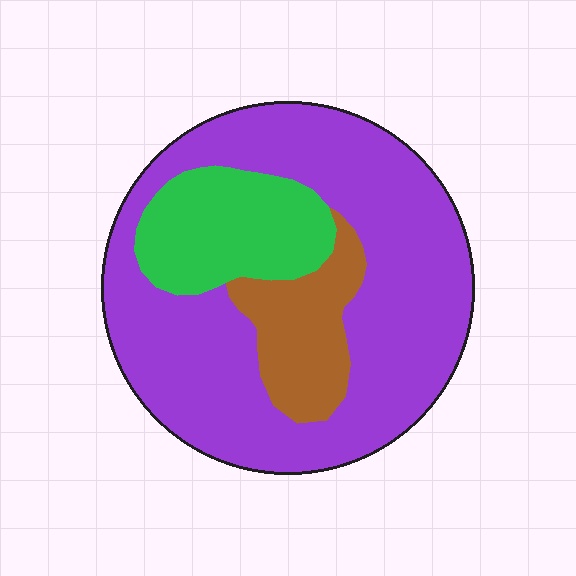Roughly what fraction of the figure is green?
Green covers 18% of the figure.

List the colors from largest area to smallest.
From largest to smallest: purple, green, brown.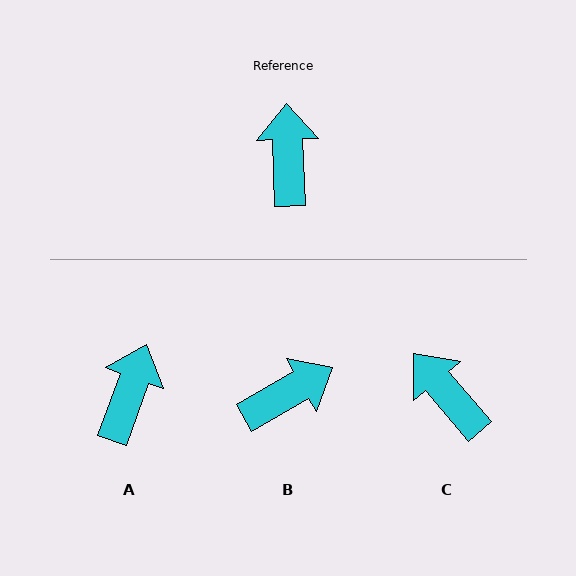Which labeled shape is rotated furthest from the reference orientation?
B, about 62 degrees away.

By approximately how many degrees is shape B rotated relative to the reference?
Approximately 62 degrees clockwise.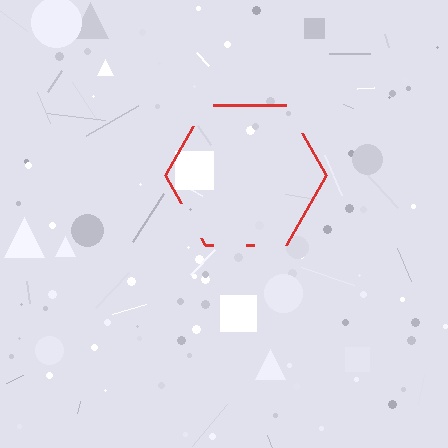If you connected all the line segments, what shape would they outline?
They would outline a hexagon.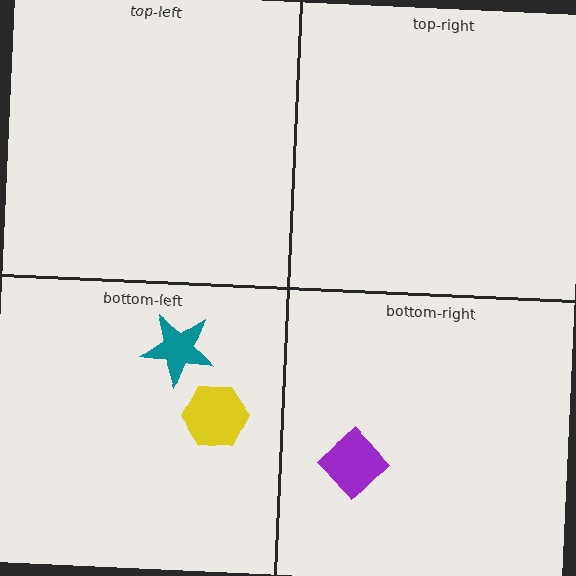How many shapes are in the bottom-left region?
2.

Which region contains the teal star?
The bottom-left region.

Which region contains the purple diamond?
The bottom-right region.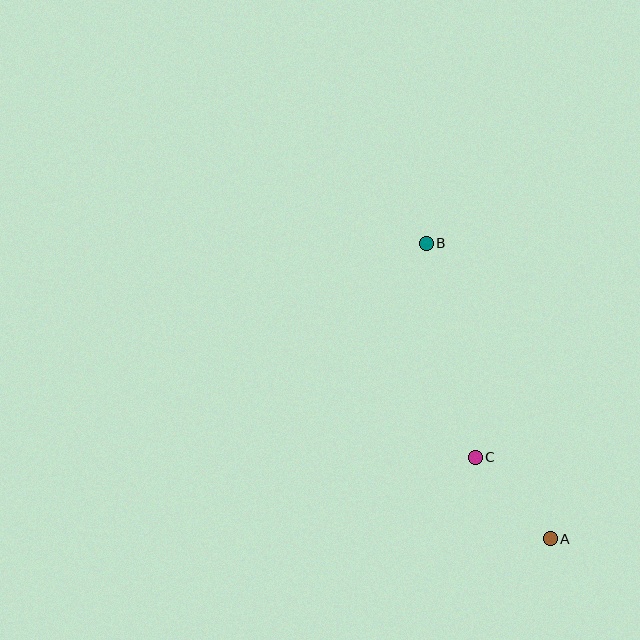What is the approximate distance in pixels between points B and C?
The distance between B and C is approximately 219 pixels.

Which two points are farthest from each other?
Points A and B are farthest from each other.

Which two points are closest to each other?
Points A and C are closest to each other.